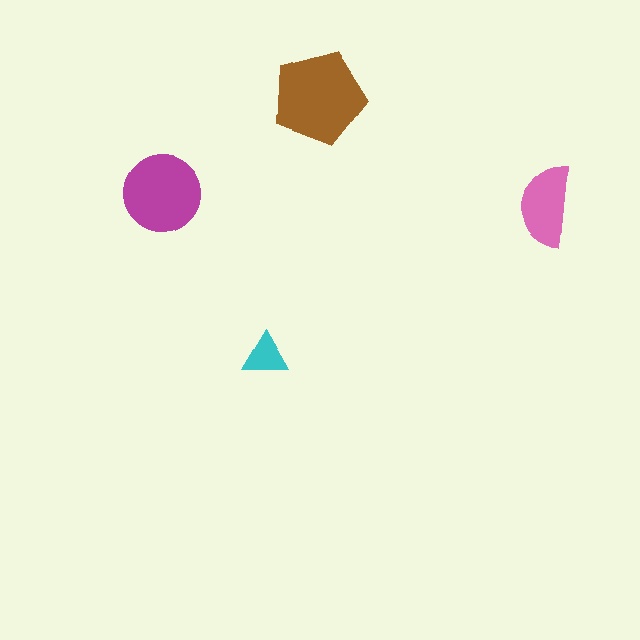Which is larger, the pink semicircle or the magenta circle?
The magenta circle.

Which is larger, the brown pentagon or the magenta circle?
The brown pentagon.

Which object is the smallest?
The cyan triangle.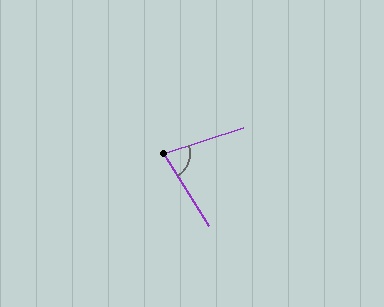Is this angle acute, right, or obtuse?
It is acute.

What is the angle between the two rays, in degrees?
Approximately 76 degrees.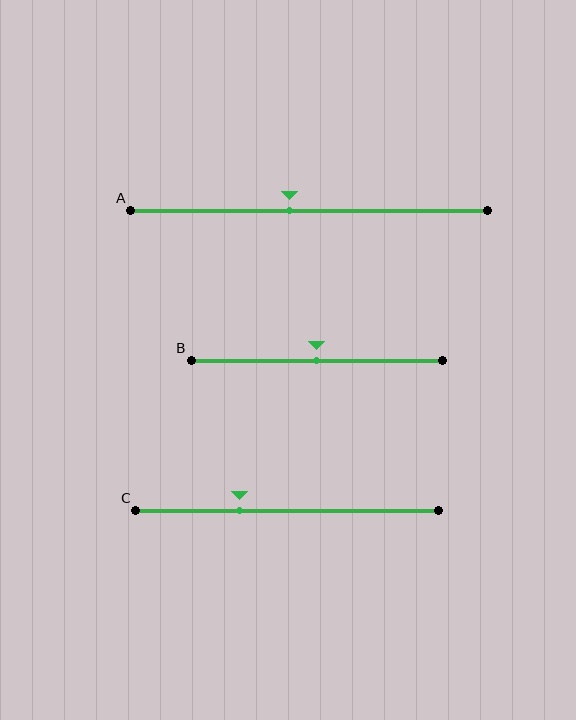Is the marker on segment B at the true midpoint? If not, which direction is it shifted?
Yes, the marker on segment B is at the true midpoint.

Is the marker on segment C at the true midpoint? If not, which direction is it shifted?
No, the marker on segment C is shifted to the left by about 16% of the segment length.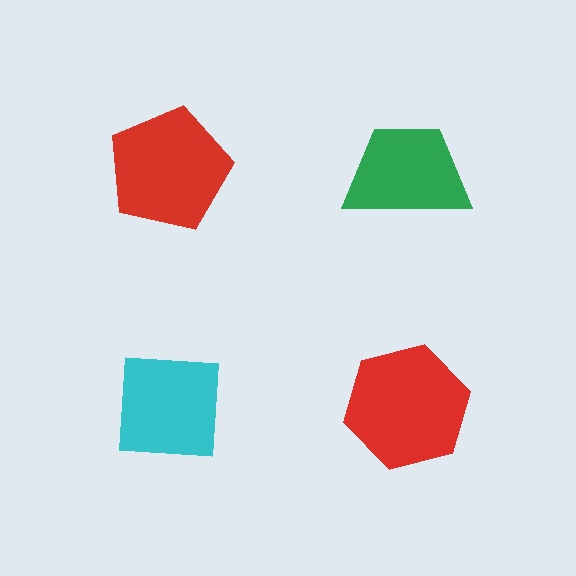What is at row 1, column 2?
A green trapezoid.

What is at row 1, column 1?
A red pentagon.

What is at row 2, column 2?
A red hexagon.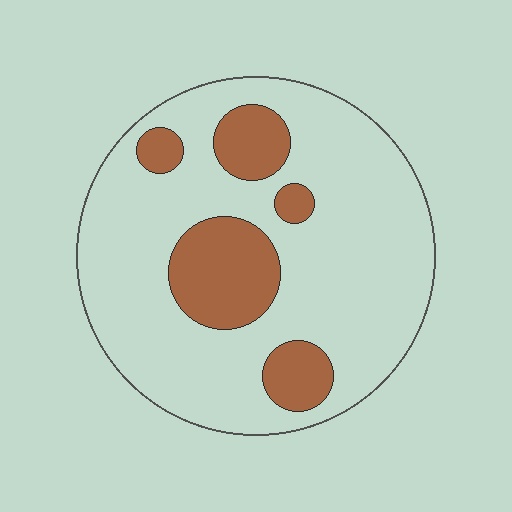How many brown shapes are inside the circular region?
5.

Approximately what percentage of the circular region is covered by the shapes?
Approximately 20%.